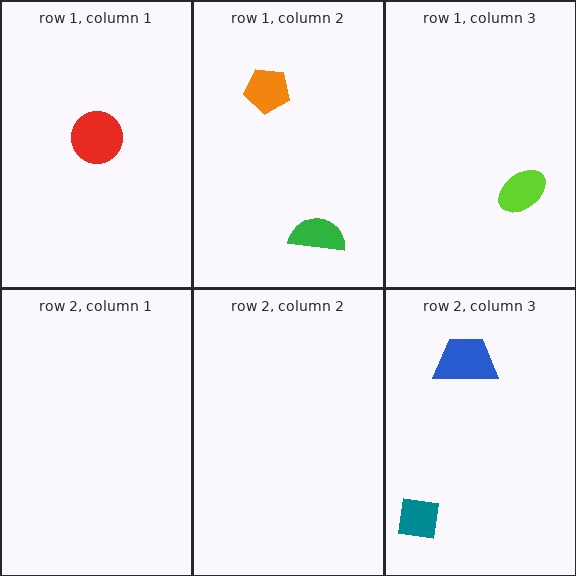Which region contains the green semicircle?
The row 1, column 2 region.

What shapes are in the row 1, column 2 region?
The green semicircle, the orange pentagon.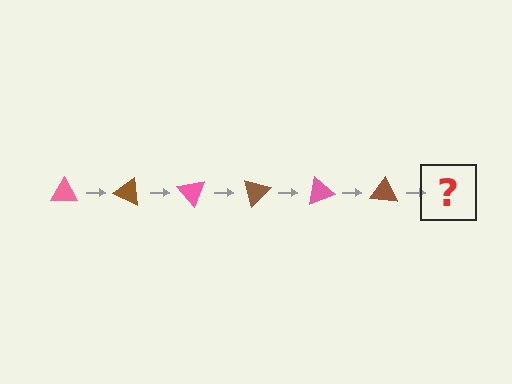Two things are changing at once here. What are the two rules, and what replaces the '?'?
The two rules are that it rotates 25 degrees each step and the color cycles through pink and brown. The '?' should be a pink triangle, rotated 150 degrees from the start.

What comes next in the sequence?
The next element should be a pink triangle, rotated 150 degrees from the start.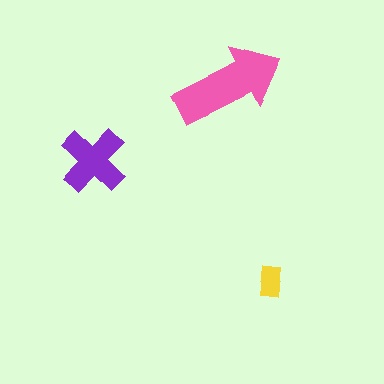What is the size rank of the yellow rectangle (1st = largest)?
3rd.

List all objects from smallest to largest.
The yellow rectangle, the purple cross, the pink arrow.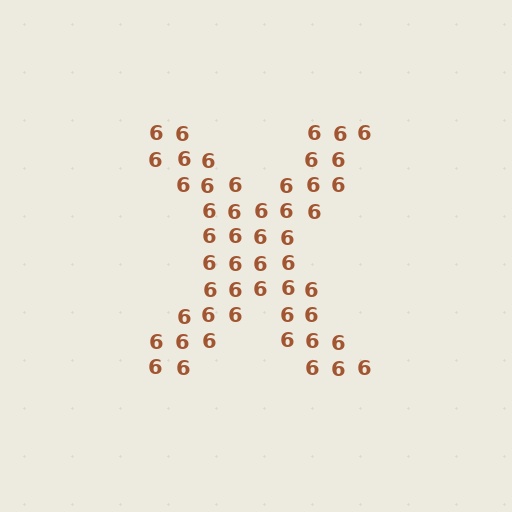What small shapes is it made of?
It is made of small digit 6's.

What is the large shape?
The large shape is the letter X.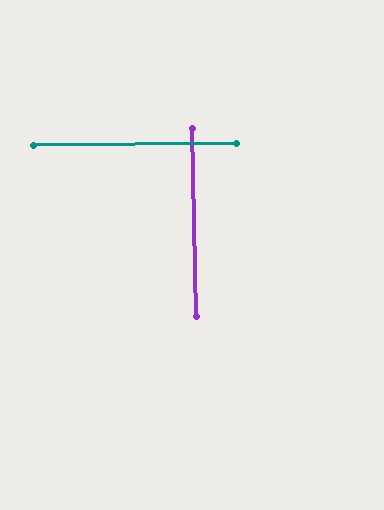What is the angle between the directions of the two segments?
Approximately 89 degrees.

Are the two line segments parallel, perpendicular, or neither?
Perpendicular — they meet at approximately 89°.